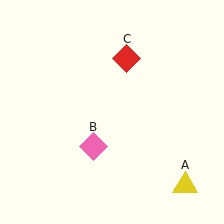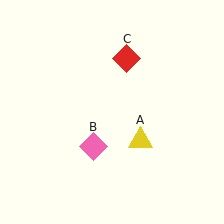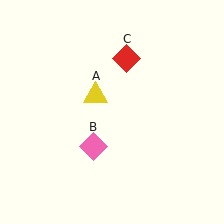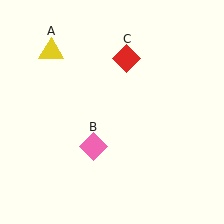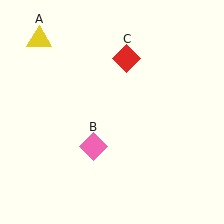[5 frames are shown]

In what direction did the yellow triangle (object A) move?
The yellow triangle (object A) moved up and to the left.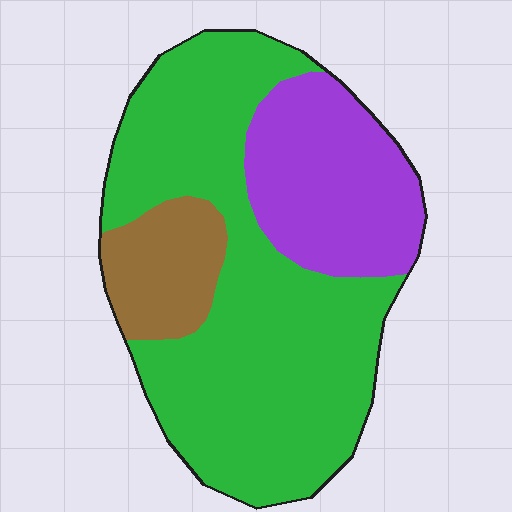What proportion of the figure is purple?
Purple takes up about one quarter (1/4) of the figure.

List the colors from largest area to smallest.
From largest to smallest: green, purple, brown.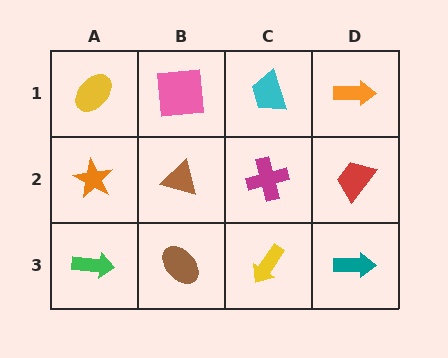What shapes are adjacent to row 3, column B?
A brown triangle (row 2, column B), a green arrow (row 3, column A), a yellow arrow (row 3, column C).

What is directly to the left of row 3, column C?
A brown ellipse.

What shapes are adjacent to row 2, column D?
An orange arrow (row 1, column D), a teal arrow (row 3, column D), a magenta cross (row 2, column C).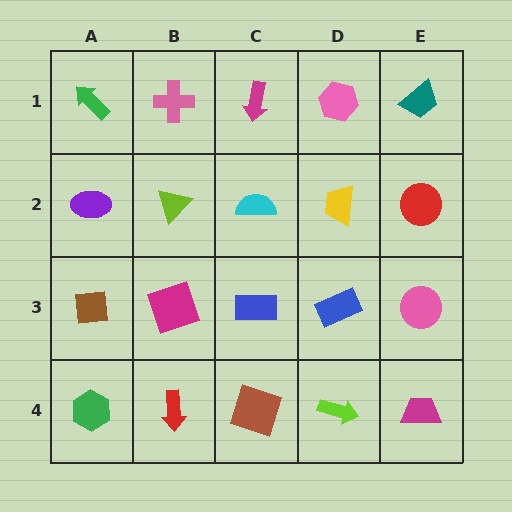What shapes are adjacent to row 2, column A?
A green arrow (row 1, column A), a brown square (row 3, column A), a lime triangle (row 2, column B).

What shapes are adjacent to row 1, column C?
A cyan semicircle (row 2, column C), a pink cross (row 1, column B), a pink hexagon (row 1, column D).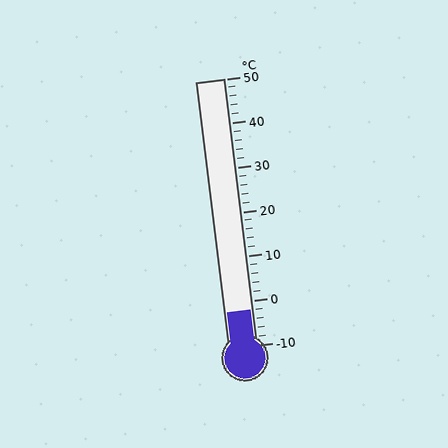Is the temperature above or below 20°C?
The temperature is below 20°C.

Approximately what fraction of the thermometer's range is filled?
The thermometer is filled to approximately 15% of its range.